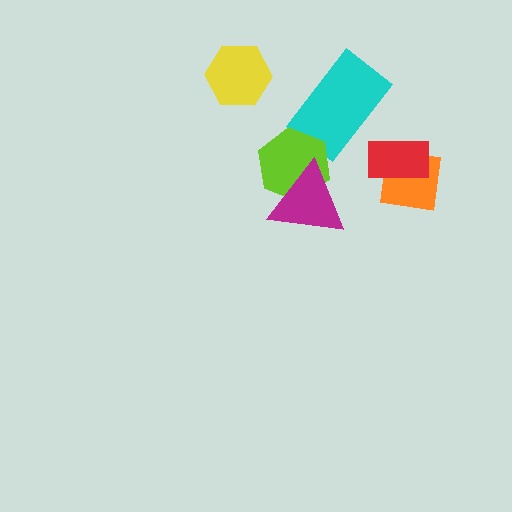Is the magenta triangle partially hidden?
No, no other shape covers it.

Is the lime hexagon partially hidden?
Yes, it is partially covered by another shape.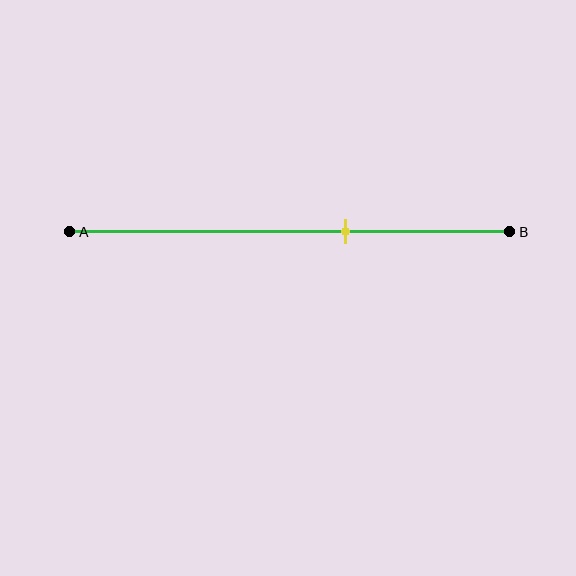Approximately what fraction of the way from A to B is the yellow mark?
The yellow mark is approximately 65% of the way from A to B.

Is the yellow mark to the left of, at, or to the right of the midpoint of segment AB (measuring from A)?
The yellow mark is to the right of the midpoint of segment AB.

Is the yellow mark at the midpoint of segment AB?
No, the mark is at about 65% from A, not at the 50% midpoint.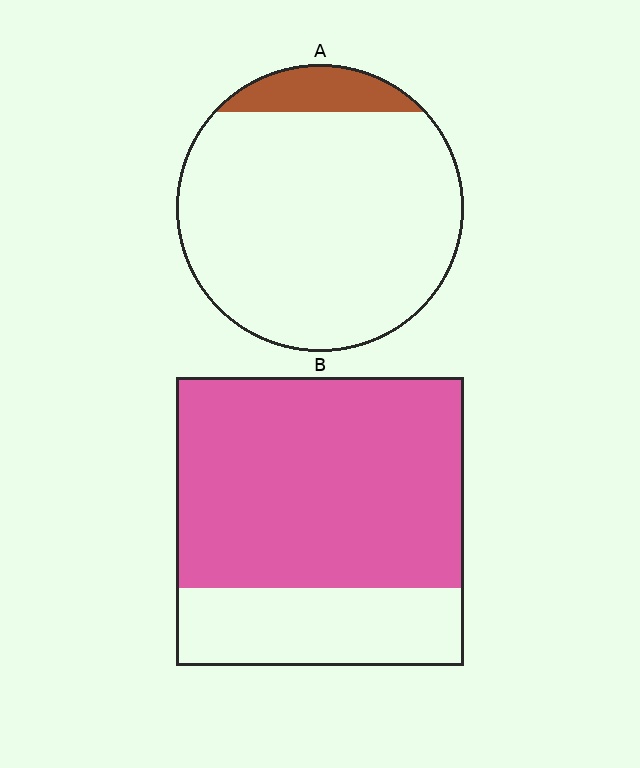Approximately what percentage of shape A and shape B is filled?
A is approximately 10% and B is approximately 75%.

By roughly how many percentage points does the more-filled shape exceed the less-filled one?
By roughly 60 percentage points (B over A).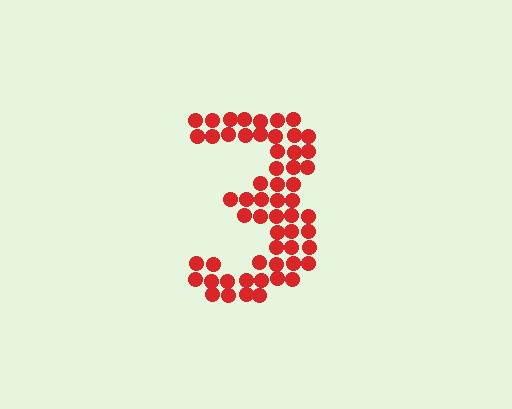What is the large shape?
The large shape is the digit 3.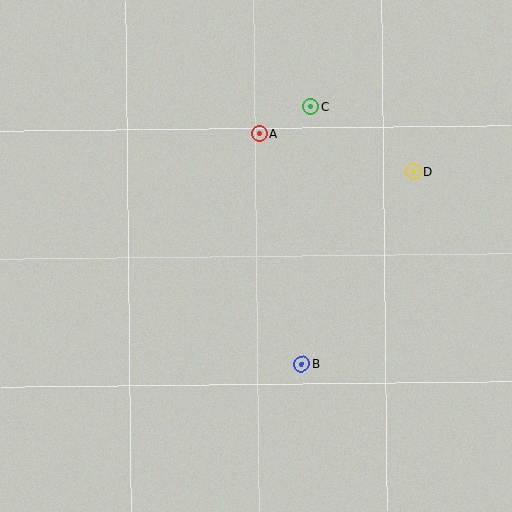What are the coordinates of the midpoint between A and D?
The midpoint between A and D is at (336, 153).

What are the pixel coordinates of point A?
Point A is at (259, 134).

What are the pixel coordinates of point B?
Point B is at (302, 364).